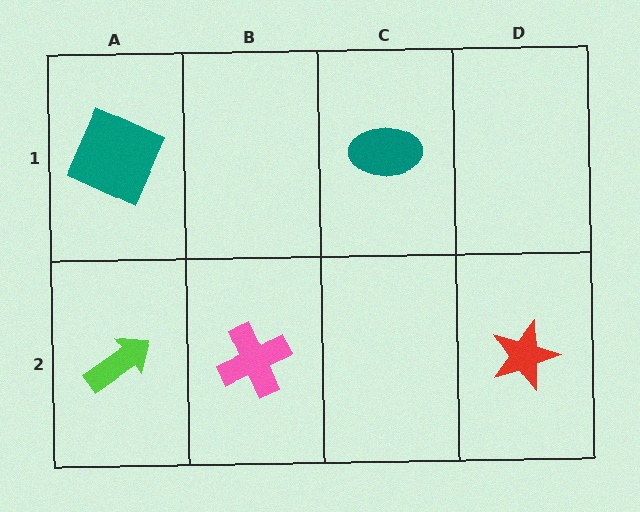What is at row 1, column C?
A teal ellipse.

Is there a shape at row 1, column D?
No, that cell is empty.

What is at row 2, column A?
A lime arrow.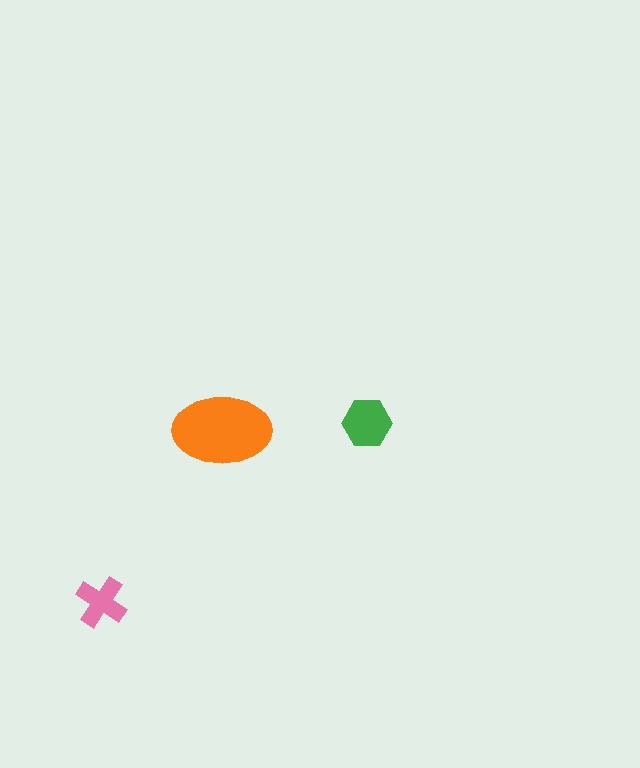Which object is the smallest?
The pink cross.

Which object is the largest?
The orange ellipse.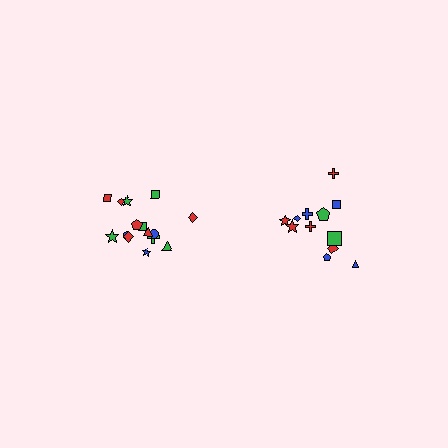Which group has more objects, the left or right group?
The left group.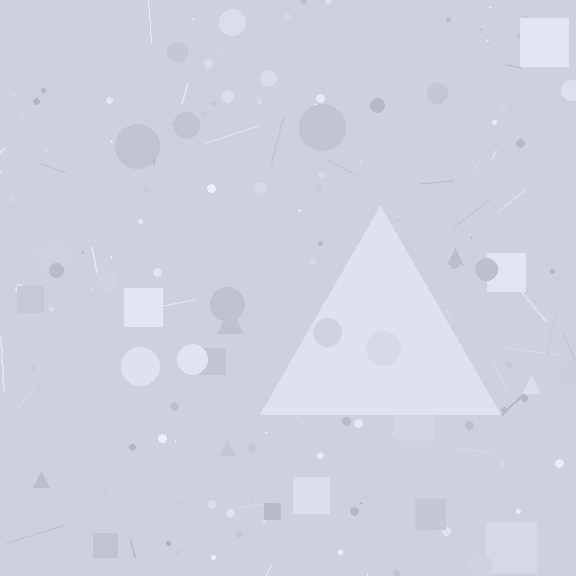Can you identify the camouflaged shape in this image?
The camouflaged shape is a triangle.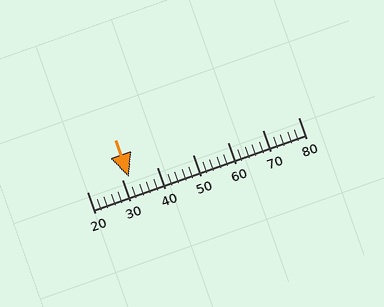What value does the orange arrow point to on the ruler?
The orange arrow points to approximately 32.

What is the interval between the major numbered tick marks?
The major tick marks are spaced 10 units apart.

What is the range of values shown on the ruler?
The ruler shows values from 20 to 80.